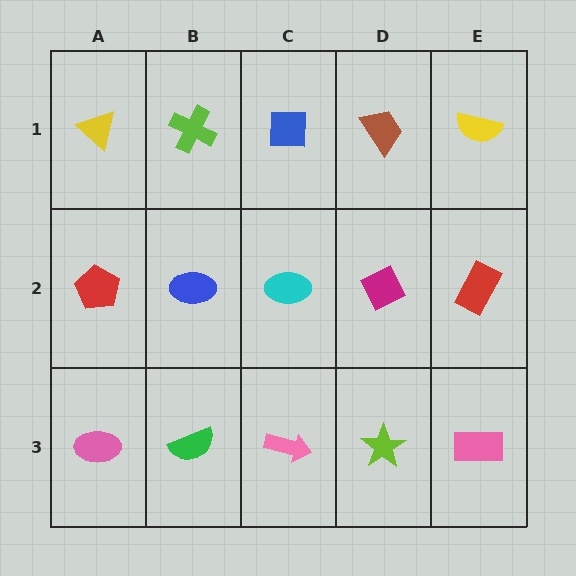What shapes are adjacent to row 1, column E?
A red rectangle (row 2, column E), a brown trapezoid (row 1, column D).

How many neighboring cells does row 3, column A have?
2.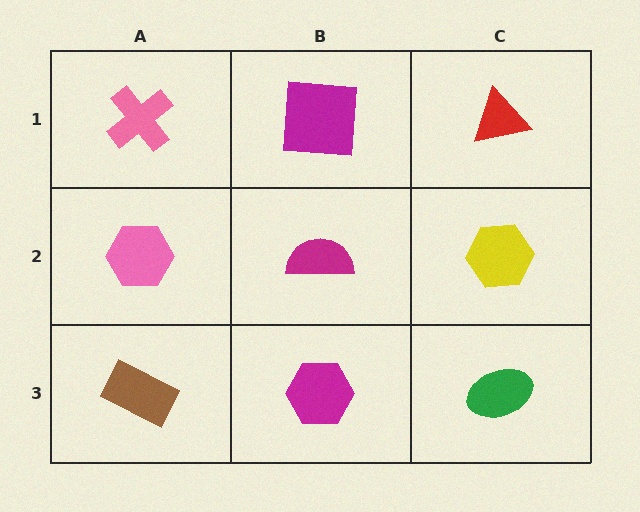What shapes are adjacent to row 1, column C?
A yellow hexagon (row 2, column C), a magenta square (row 1, column B).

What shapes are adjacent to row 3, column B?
A magenta semicircle (row 2, column B), a brown rectangle (row 3, column A), a green ellipse (row 3, column C).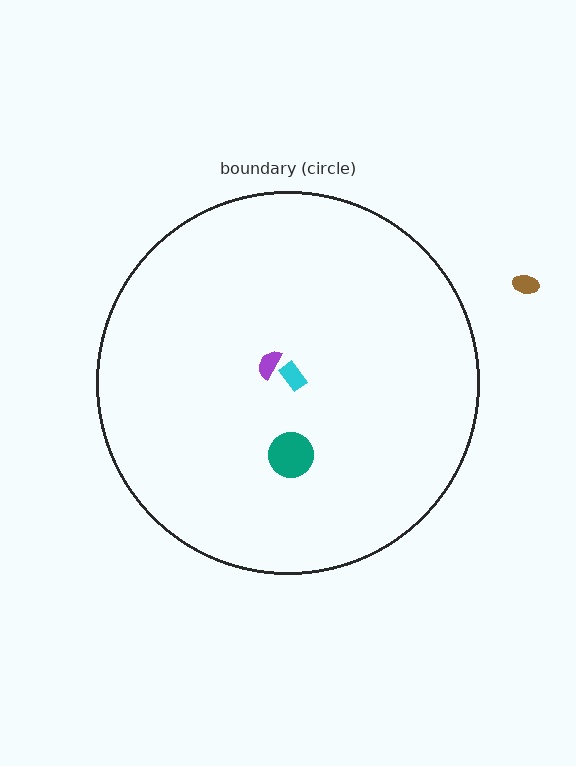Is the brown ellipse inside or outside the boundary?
Outside.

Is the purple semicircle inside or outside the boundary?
Inside.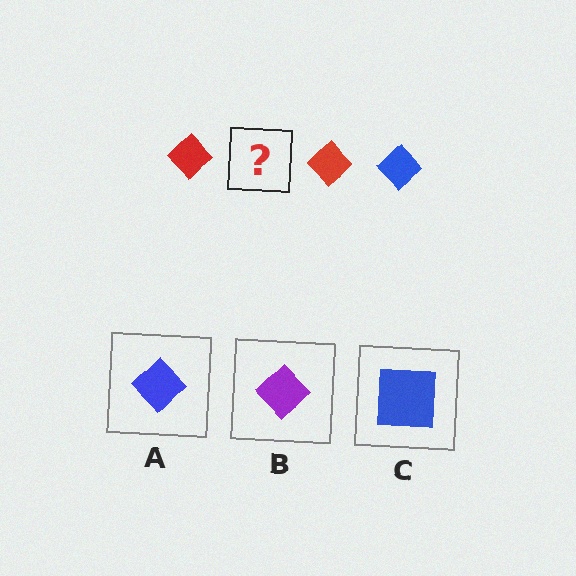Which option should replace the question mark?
Option A.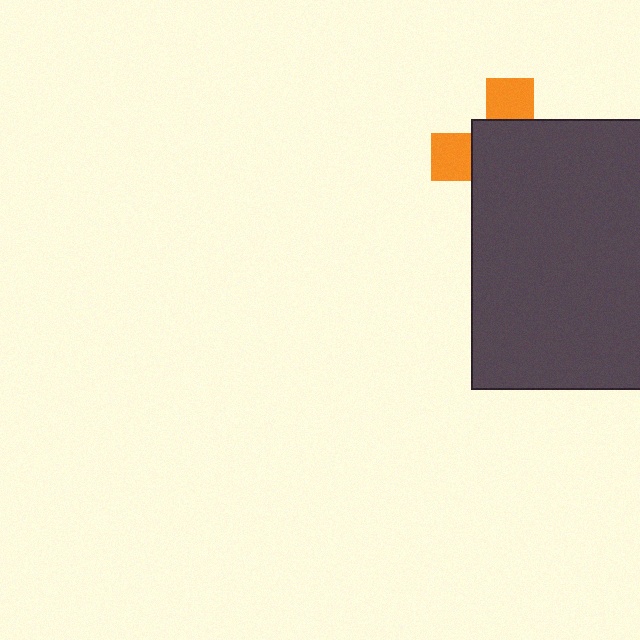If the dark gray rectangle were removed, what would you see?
You would see the complete orange cross.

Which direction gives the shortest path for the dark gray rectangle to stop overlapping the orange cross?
Moving toward the lower-right gives the shortest separation.